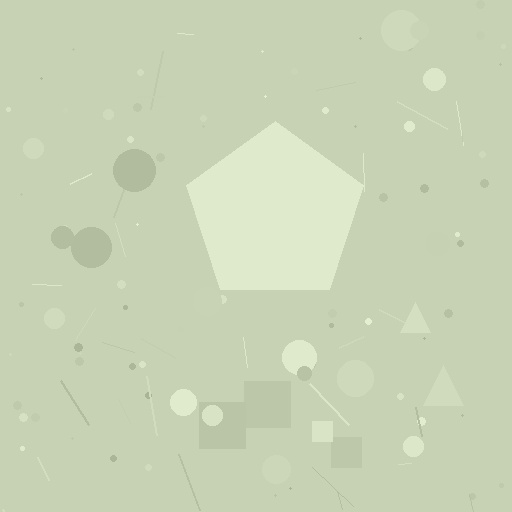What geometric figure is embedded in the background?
A pentagon is embedded in the background.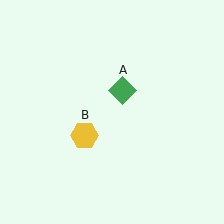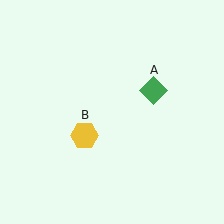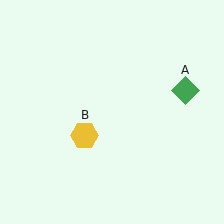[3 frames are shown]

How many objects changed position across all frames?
1 object changed position: green diamond (object A).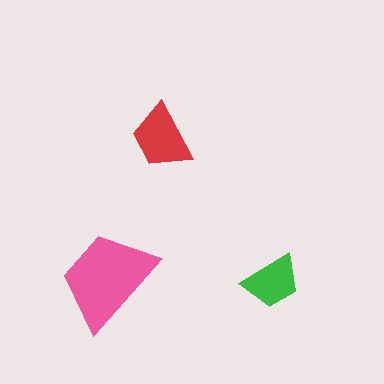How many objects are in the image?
There are 3 objects in the image.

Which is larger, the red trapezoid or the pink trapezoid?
The pink one.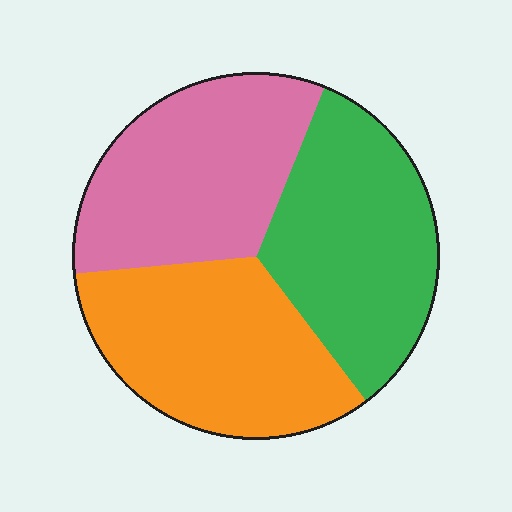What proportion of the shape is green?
Green covers about 35% of the shape.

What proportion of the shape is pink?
Pink covers roughly 35% of the shape.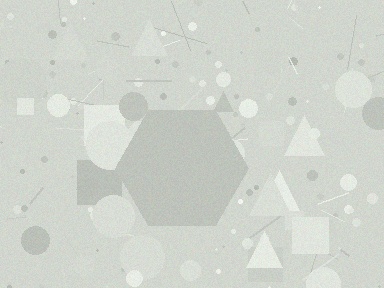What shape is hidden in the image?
A hexagon is hidden in the image.